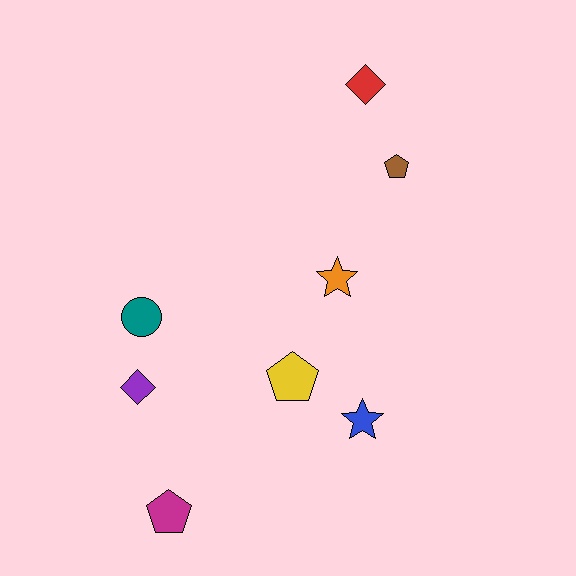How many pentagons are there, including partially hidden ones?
There are 3 pentagons.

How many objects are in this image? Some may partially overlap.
There are 8 objects.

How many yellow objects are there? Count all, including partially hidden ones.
There is 1 yellow object.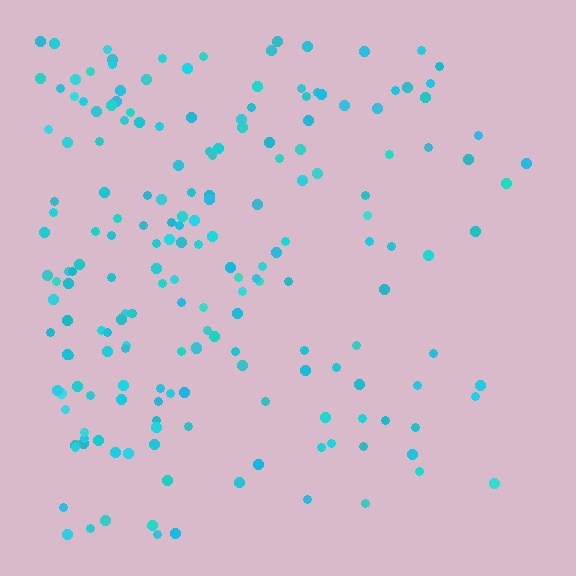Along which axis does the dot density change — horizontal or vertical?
Horizontal.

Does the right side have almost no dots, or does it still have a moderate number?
Still a moderate number, just noticeably fewer than the left.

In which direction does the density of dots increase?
From right to left, with the left side densest.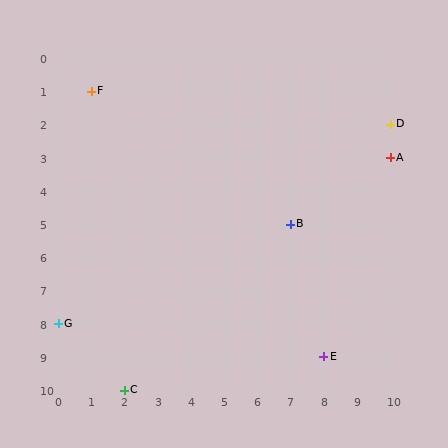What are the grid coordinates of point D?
Point D is at grid coordinates (10, 2).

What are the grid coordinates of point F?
Point F is at grid coordinates (1, 1).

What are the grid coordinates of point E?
Point E is at grid coordinates (8, 9).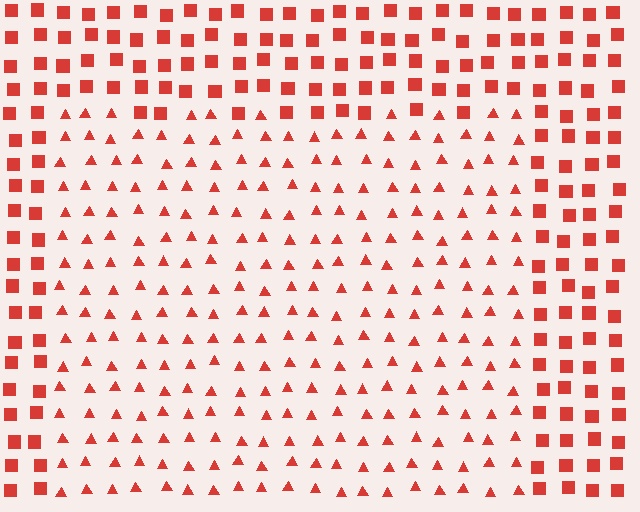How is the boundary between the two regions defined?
The boundary is defined by a change in element shape: triangles inside vs. squares outside. All elements share the same color and spacing.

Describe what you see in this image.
The image is filled with small red elements arranged in a uniform grid. A rectangle-shaped region contains triangles, while the surrounding area contains squares. The boundary is defined purely by the change in element shape.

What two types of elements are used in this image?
The image uses triangles inside the rectangle region and squares outside it.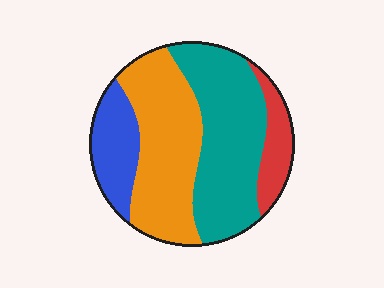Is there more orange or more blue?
Orange.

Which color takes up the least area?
Red, at roughly 10%.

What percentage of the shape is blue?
Blue covers 15% of the shape.